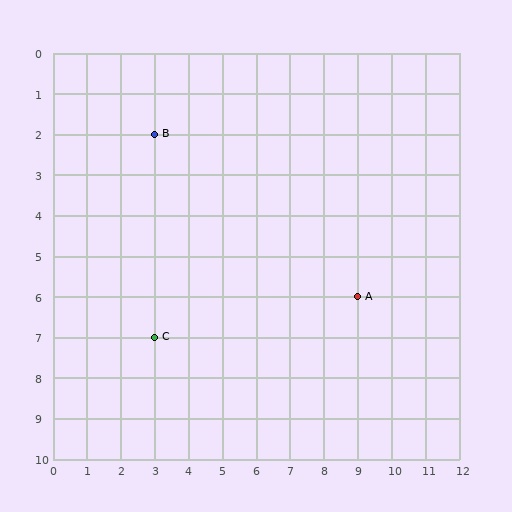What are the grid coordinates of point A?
Point A is at grid coordinates (9, 6).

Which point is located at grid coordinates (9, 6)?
Point A is at (9, 6).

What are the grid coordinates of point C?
Point C is at grid coordinates (3, 7).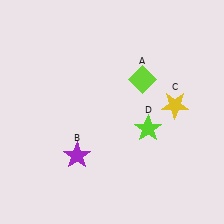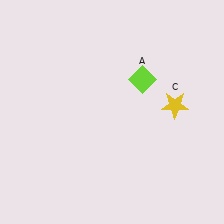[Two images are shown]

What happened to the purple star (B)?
The purple star (B) was removed in Image 2. It was in the bottom-left area of Image 1.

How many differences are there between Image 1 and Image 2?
There are 2 differences between the two images.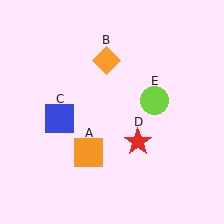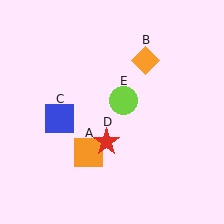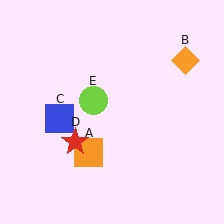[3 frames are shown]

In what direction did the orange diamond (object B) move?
The orange diamond (object B) moved right.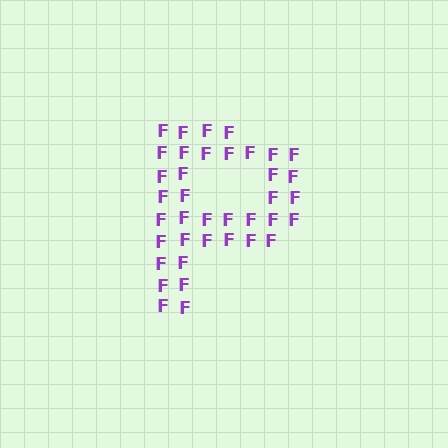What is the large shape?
The large shape is the letter P.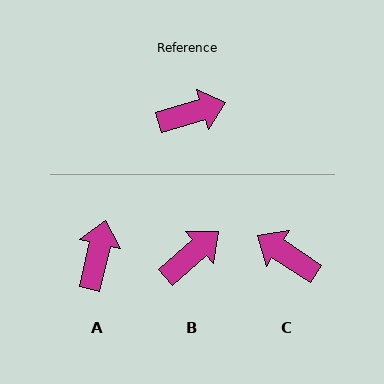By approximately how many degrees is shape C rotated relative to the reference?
Approximately 130 degrees counter-clockwise.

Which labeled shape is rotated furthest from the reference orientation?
C, about 130 degrees away.